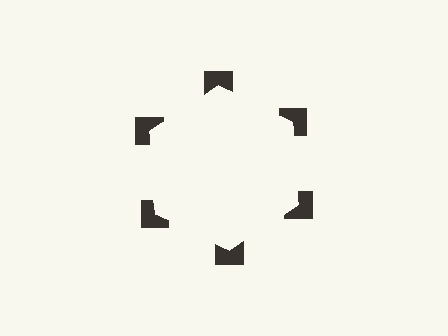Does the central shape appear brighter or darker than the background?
It typically appears slightly brighter than the background, even though no actual brightness change is drawn.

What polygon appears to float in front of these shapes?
An illusory hexagon — its edges are inferred from the aligned wedge cuts in the notched squares, not physically drawn.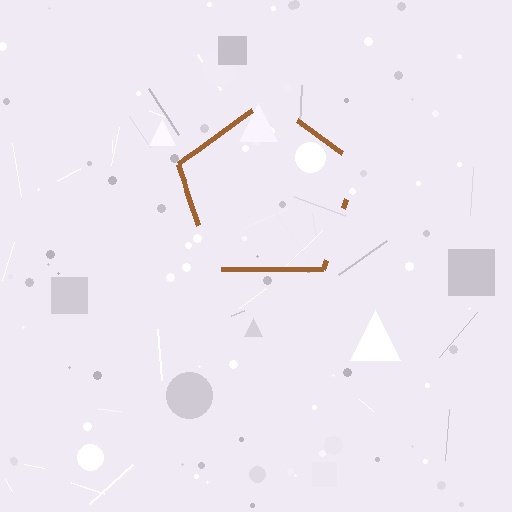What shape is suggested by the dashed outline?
The dashed outline suggests a pentagon.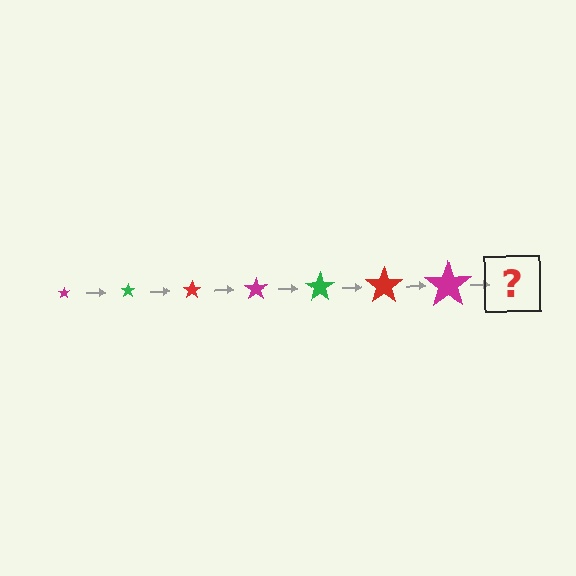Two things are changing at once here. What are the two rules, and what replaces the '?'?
The two rules are that the star grows larger each step and the color cycles through magenta, green, and red. The '?' should be a green star, larger than the previous one.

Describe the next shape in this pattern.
It should be a green star, larger than the previous one.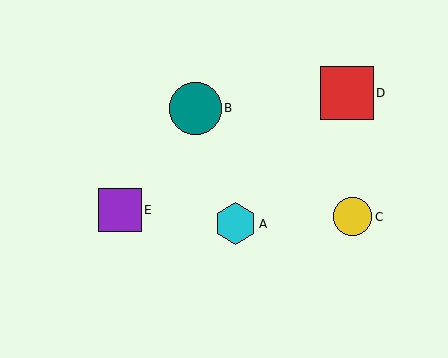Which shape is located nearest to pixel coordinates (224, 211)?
The cyan hexagon (labeled A) at (236, 224) is nearest to that location.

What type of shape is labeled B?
Shape B is a teal circle.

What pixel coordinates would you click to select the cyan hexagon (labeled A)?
Click at (236, 224) to select the cyan hexagon A.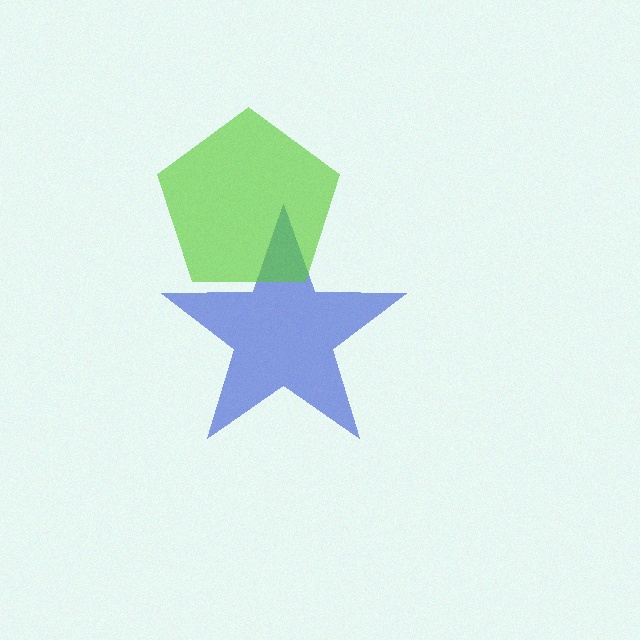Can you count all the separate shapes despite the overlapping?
Yes, there are 2 separate shapes.